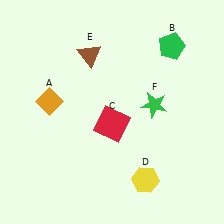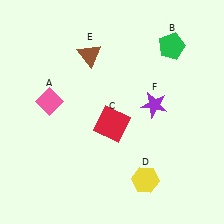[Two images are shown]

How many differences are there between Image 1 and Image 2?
There are 2 differences between the two images.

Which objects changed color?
A changed from orange to pink. F changed from green to purple.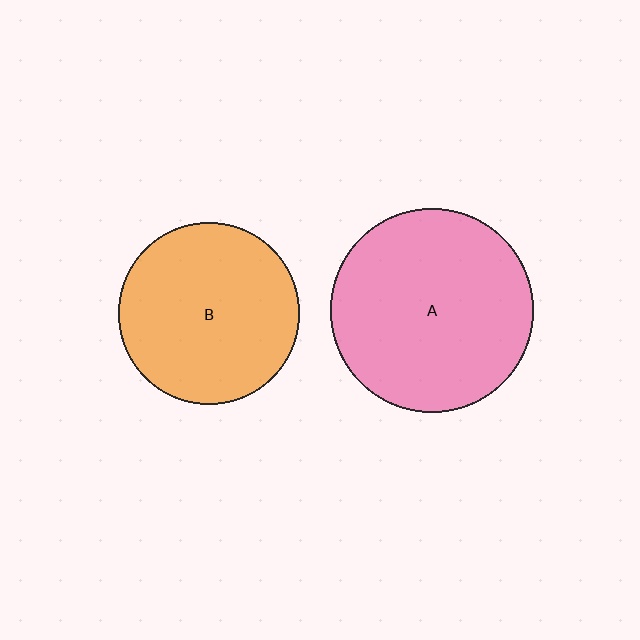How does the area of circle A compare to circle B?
Approximately 1.3 times.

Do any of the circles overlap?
No, none of the circles overlap.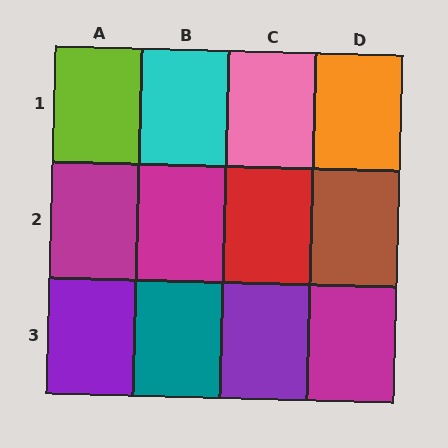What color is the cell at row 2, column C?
Red.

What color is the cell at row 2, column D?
Brown.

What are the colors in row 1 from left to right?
Lime, cyan, pink, orange.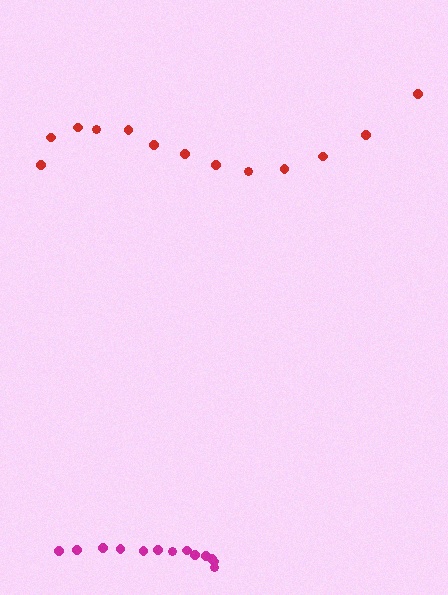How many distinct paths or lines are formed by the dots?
There are 2 distinct paths.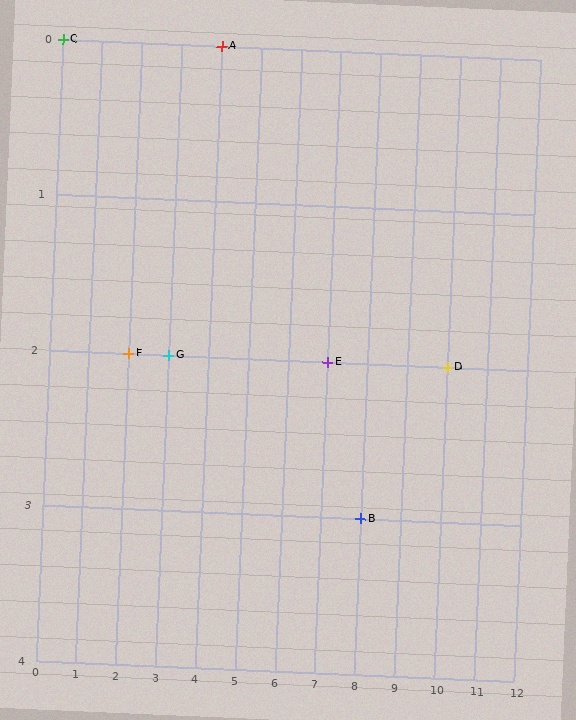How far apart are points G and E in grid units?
Points G and E are 4 columns apart.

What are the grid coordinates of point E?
Point E is at grid coordinates (7, 2).